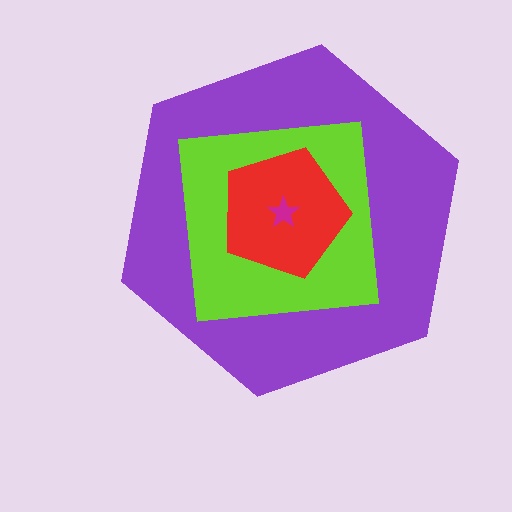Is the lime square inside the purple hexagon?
Yes.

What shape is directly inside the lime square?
The red pentagon.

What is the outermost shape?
The purple hexagon.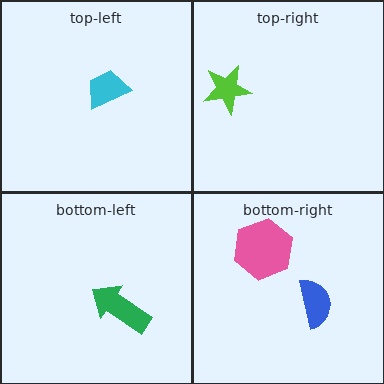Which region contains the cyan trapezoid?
The top-left region.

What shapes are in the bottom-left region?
The green arrow.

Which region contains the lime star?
The top-right region.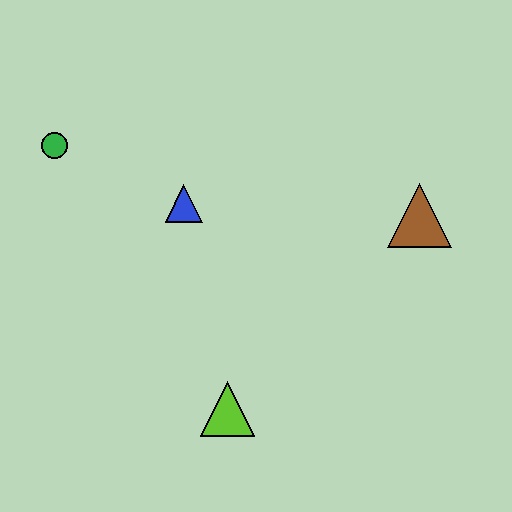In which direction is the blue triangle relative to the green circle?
The blue triangle is to the right of the green circle.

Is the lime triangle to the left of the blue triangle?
No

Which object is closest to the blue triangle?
The green circle is closest to the blue triangle.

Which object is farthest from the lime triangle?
The green circle is farthest from the lime triangle.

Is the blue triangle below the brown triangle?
No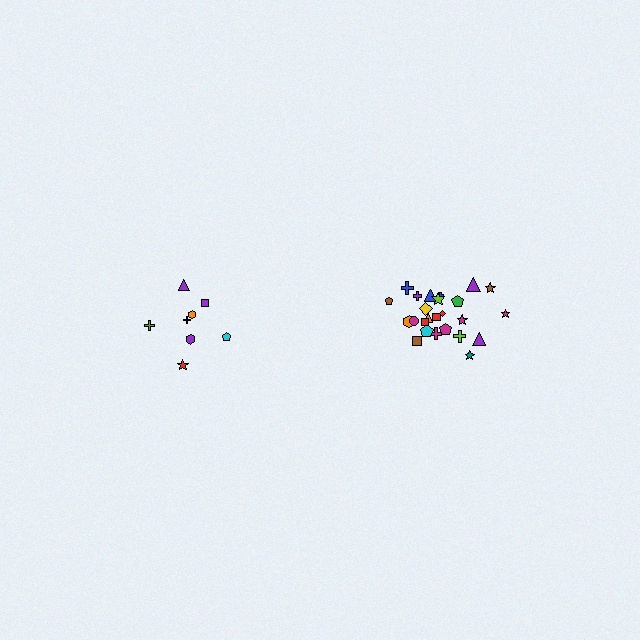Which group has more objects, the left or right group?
The right group.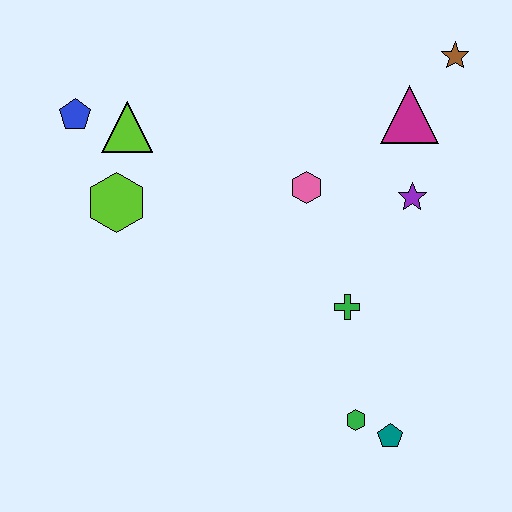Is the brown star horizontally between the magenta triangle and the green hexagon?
No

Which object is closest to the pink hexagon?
The purple star is closest to the pink hexagon.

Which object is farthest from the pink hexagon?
The teal pentagon is farthest from the pink hexagon.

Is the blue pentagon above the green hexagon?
Yes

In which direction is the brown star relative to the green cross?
The brown star is above the green cross.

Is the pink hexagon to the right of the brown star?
No